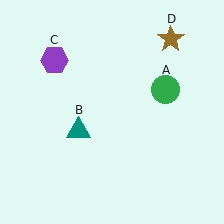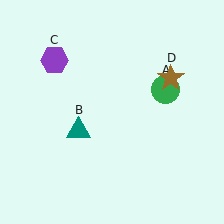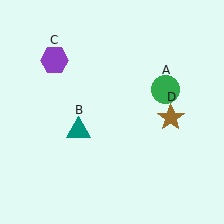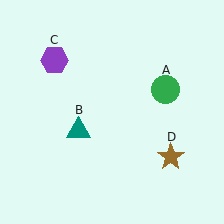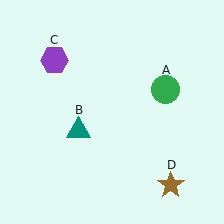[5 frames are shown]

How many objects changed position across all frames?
1 object changed position: brown star (object D).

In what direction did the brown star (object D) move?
The brown star (object D) moved down.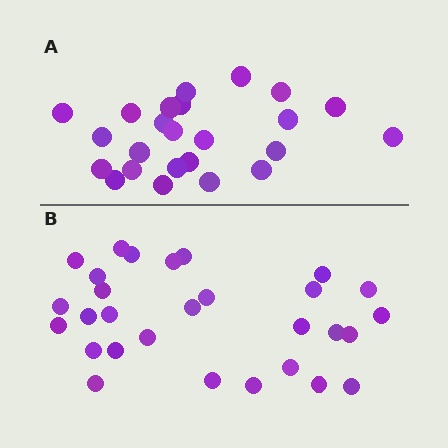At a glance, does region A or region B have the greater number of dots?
Region B (the bottom region) has more dots.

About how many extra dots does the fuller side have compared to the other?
Region B has about 5 more dots than region A.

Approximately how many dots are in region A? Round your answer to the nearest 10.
About 20 dots. (The exact count is 24, which rounds to 20.)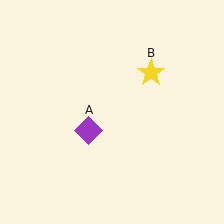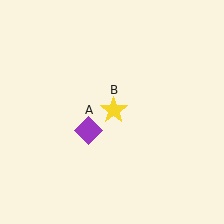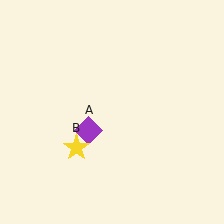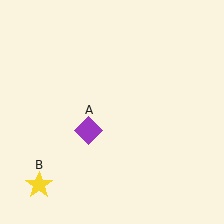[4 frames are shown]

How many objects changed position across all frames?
1 object changed position: yellow star (object B).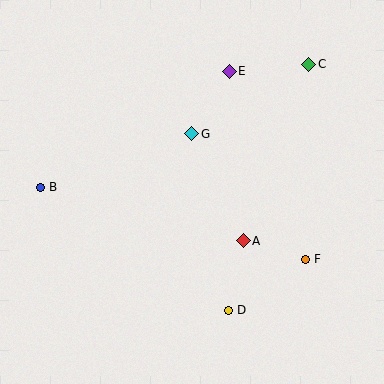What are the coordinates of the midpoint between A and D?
The midpoint between A and D is at (236, 276).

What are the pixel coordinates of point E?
Point E is at (229, 71).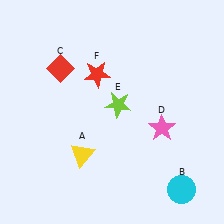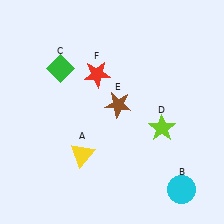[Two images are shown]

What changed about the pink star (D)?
In Image 1, D is pink. In Image 2, it changed to lime.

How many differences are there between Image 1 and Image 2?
There are 3 differences between the two images.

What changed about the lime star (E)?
In Image 1, E is lime. In Image 2, it changed to brown.